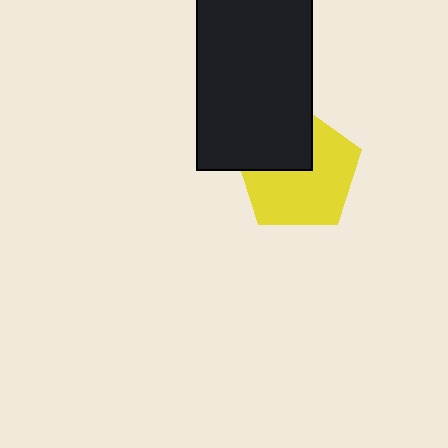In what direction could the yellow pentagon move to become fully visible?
The yellow pentagon could move toward the lower-right. That would shift it out from behind the black rectangle entirely.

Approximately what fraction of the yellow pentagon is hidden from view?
Roughly 35% of the yellow pentagon is hidden behind the black rectangle.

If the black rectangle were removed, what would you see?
You would see the complete yellow pentagon.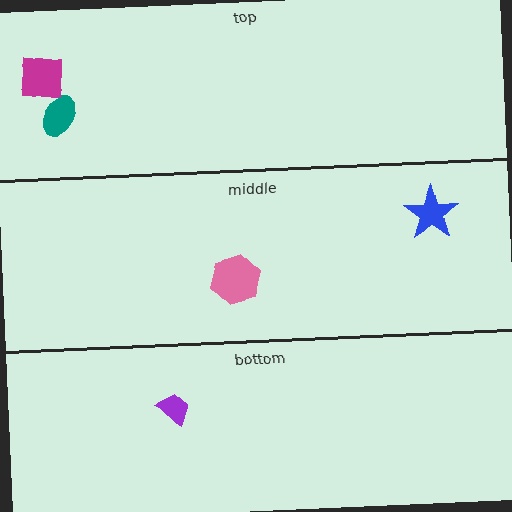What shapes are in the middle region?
The blue star, the pink hexagon.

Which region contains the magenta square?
The top region.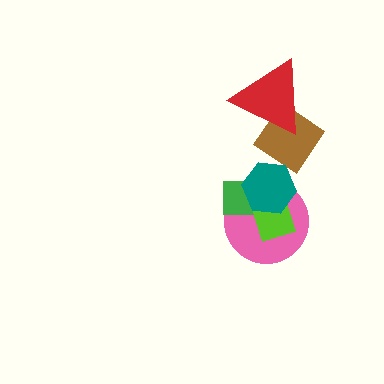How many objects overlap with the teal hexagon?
3 objects overlap with the teal hexagon.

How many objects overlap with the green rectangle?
3 objects overlap with the green rectangle.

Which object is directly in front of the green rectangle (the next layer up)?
The lime rectangle is directly in front of the green rectangle.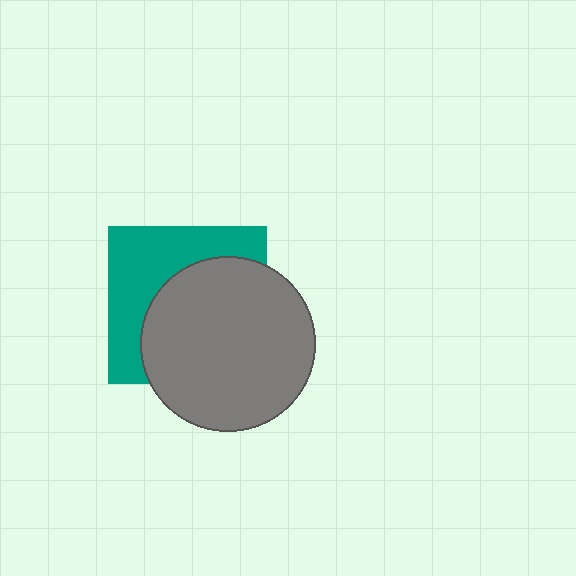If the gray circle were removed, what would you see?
You would see the complete teal square.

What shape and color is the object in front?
The object in front is a gray circle.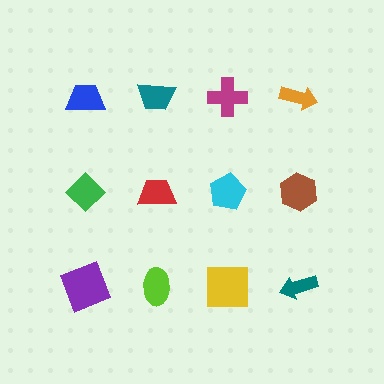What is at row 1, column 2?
A teal trapezoid.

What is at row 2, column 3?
A cyan pentagon.